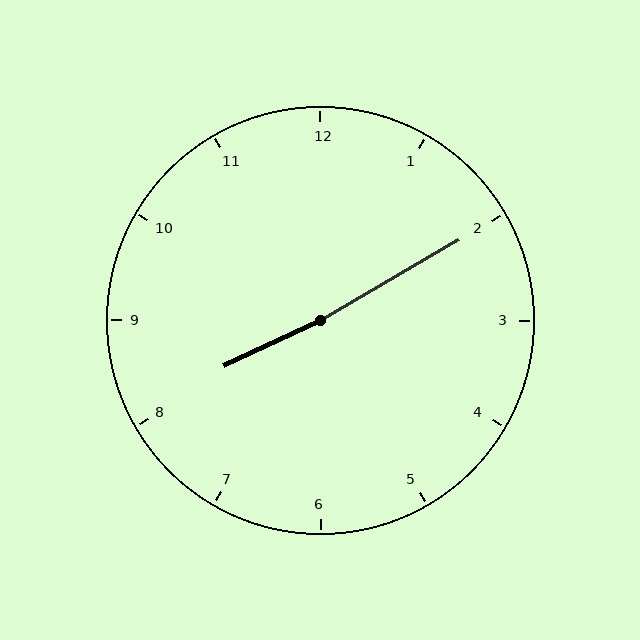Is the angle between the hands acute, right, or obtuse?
It is obtuse.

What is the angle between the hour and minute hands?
Approximately 175 degrees.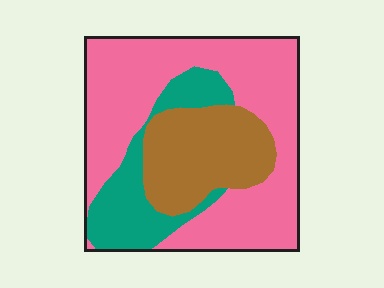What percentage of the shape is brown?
Brown covers around 25% of the shape.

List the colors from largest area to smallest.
From largest to smallest: pink, brown, teal.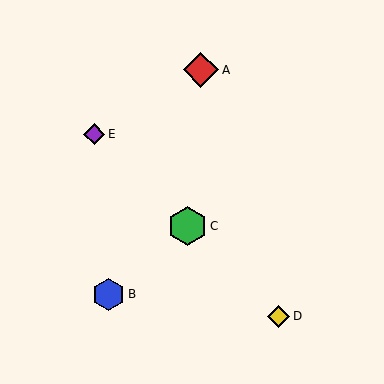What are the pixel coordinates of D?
Object D is at (279, 316).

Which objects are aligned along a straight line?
Objects C, D, E are aligned along a straight line.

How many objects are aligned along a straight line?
3 objects (C, D, E) are aligned along a straight line.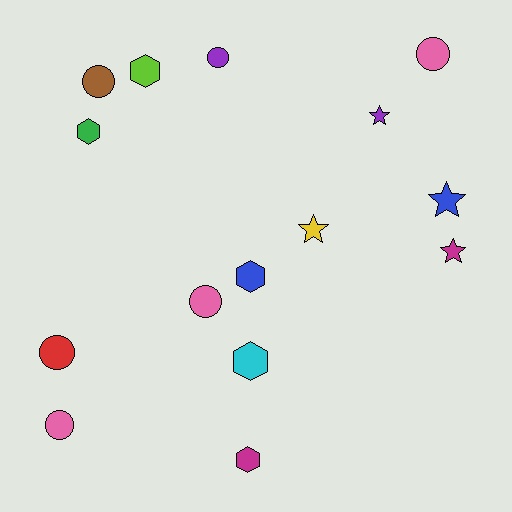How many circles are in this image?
There are 6 circles.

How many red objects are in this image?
There is 1 red object.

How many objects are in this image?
There are 15 objects.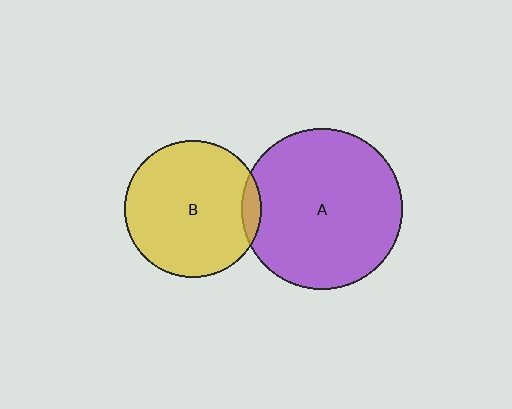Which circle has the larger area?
Circle A (purple).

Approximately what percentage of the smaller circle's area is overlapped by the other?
Approximately 5%.